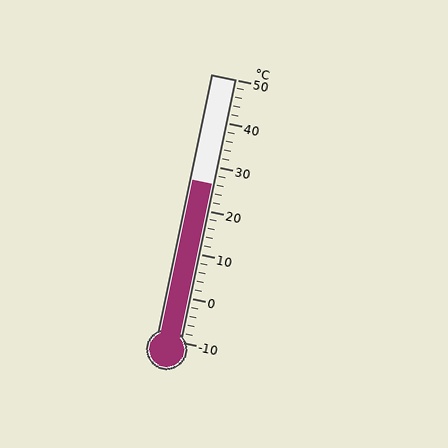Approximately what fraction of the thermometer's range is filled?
The thermometer is filled to approximately 60% of its range.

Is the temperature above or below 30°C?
The temperature is below 30°C.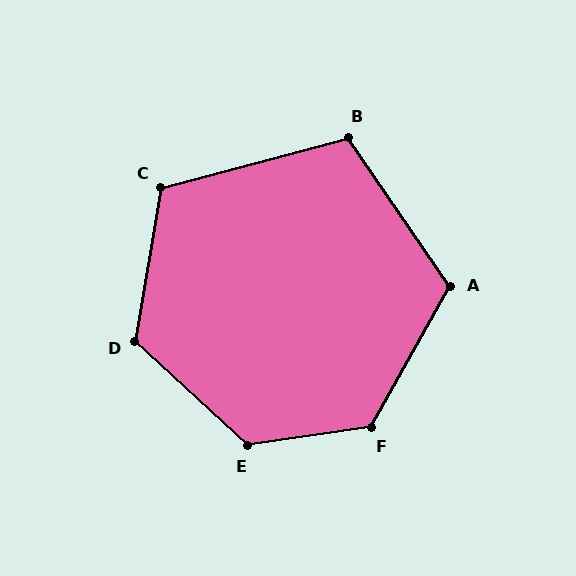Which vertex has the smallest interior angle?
B, at approximately 109 degrees.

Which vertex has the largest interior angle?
E, at approximately 129 degrees.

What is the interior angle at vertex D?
Approximately 123 degrees (obtuse).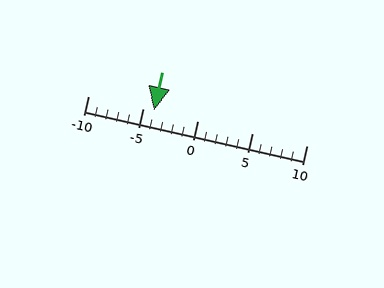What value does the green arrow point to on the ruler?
The green arrow points to approximately -4.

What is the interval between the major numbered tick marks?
The major tick marks are spaced 5 units apart.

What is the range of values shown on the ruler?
The ruler shows values from -10 to 10.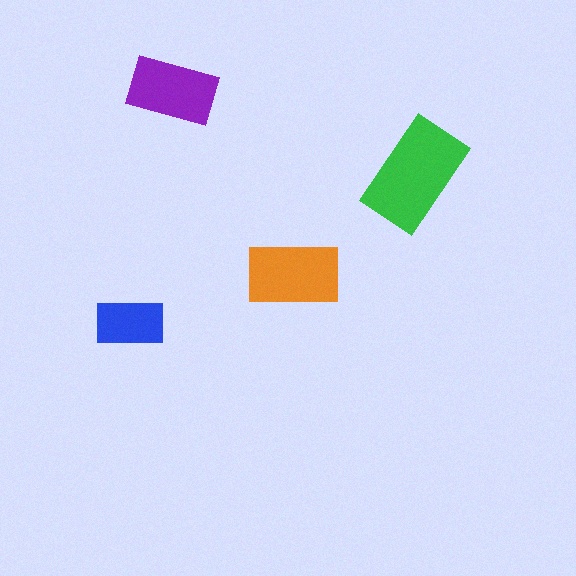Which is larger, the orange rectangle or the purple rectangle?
The orange one.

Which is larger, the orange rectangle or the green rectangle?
The green one.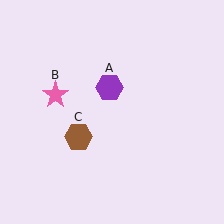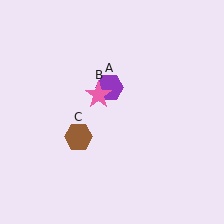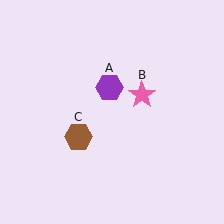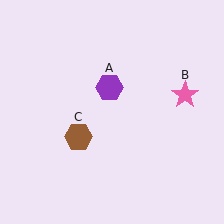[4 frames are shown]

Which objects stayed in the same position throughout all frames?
Purple hexagon (object A) and brown hexagon (object C) remained stationary.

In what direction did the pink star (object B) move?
The pink star (object B) moved right.